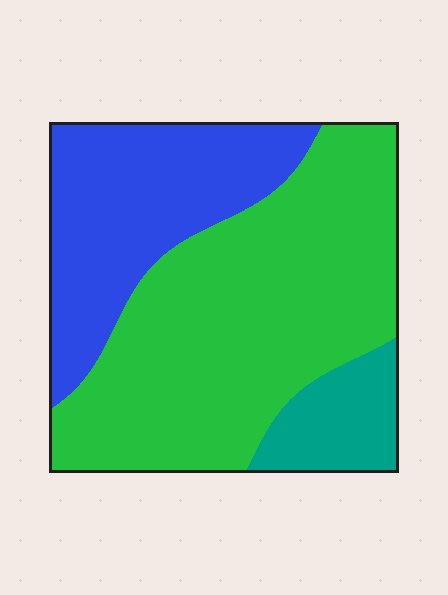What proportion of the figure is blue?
Blue takes up about one third (1/3) of the figure.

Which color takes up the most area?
Green, at roughly 60%.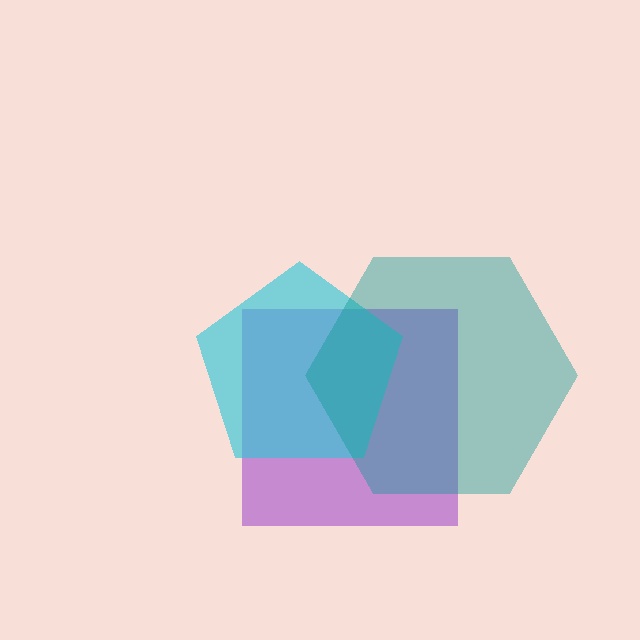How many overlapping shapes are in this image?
There are 3 overlapping shapes in the image.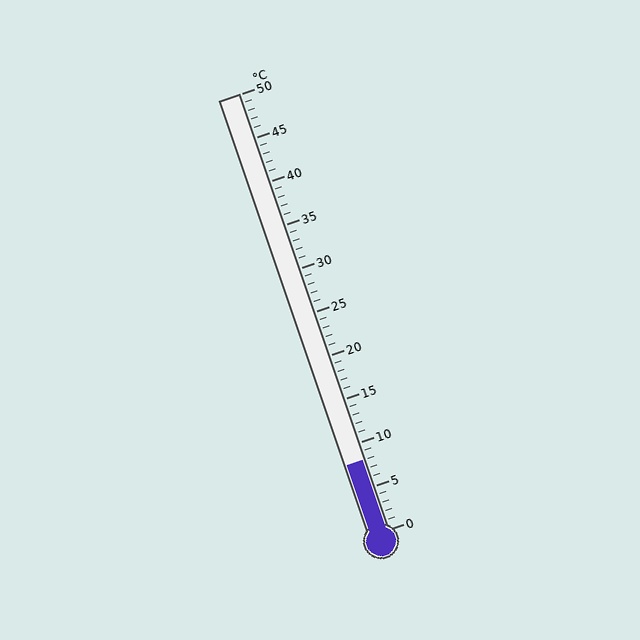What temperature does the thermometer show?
The thermometer shows approximately 8°C.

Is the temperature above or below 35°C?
The temperature is below 35°C.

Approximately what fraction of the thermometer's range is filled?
The thermometer is filled to approximately 15% of its range.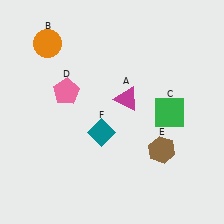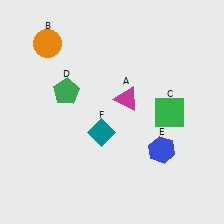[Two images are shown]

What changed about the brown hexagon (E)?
In Image 1, E is brown. In Image 2, it changed to blue.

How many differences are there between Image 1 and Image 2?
There are 2 differences between the two images.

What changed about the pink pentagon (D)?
In Image 1, D is pink. In Image 2, it changed to green.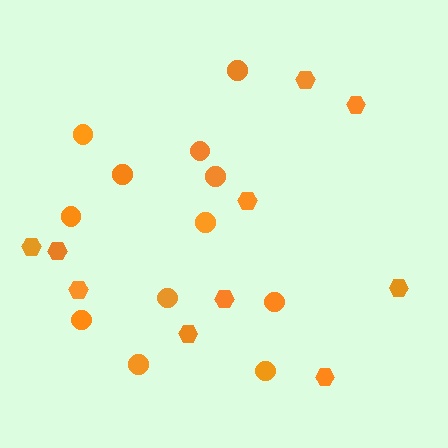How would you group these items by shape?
There are 2 groups: one group of circles (12) and one group of hexagons (10).